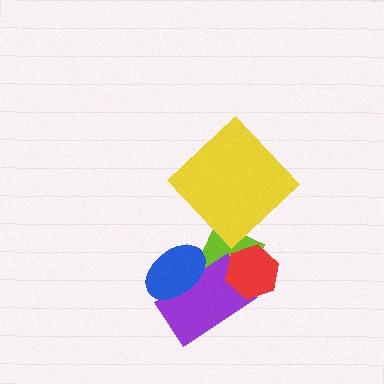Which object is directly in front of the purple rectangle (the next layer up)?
The blue ellipse is directly in front of the purple rectangle.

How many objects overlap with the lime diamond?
4 objects overlap with the lime diamond.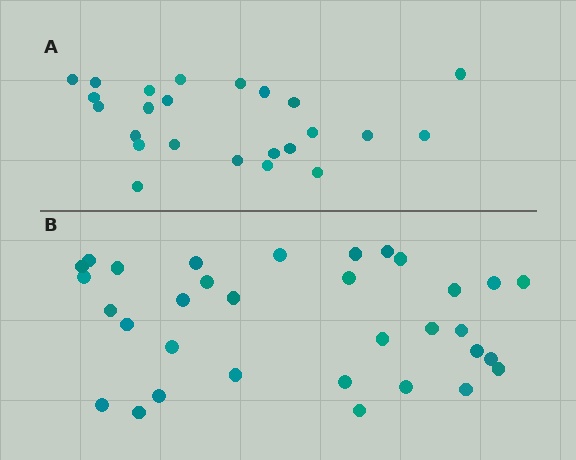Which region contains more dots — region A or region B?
Region B (the bottom region) has more dots.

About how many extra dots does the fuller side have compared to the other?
Region B has roughly 8 or so more dots than region A.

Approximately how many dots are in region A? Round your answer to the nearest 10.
About 20 dots. (The exact count is 24, which rounds to 20.)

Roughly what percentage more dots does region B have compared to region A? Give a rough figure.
About 40% more.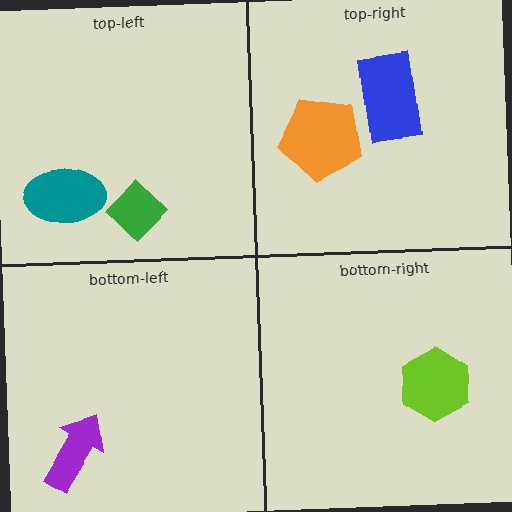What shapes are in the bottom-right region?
The lime hexagon.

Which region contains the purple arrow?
The bottom-left region.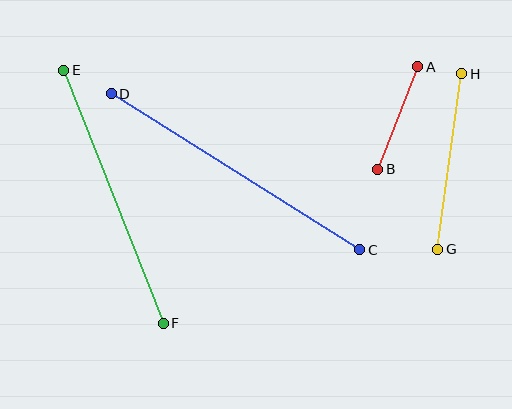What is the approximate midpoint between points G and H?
The midpoint is at approximately (450, 162) pixels.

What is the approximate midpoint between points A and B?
The midpoint is at approximately (398, 118) pixels.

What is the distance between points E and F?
The distance is approximately 272 pixels.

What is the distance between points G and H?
The distance is approximately 177 pixels.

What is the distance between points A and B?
The distance is approximately 110 pixels.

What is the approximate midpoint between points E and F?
The midpoint is at approximately (114, 197) pixels.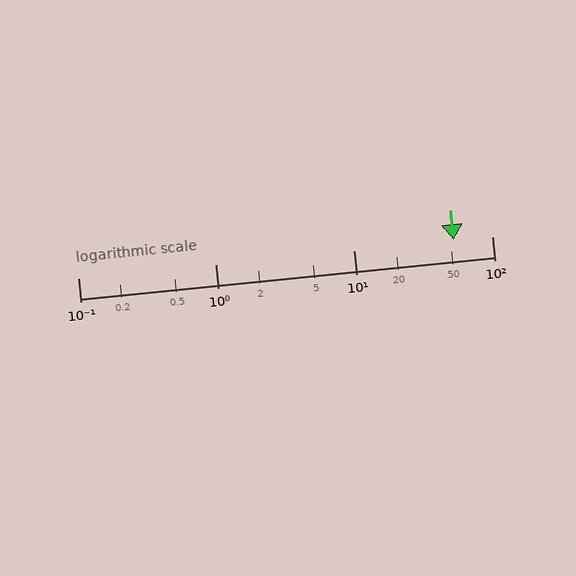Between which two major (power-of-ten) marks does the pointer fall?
The pointer is between 10 and 100.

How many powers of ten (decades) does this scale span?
The scale spans 3 decades, from 0.1 to 100.